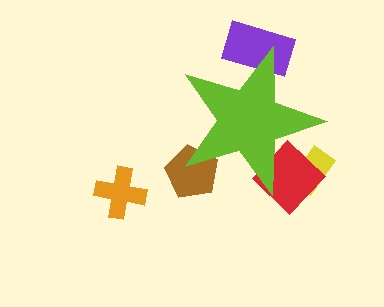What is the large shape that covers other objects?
A lime star.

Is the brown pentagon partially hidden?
Yes, the brown pentagon is partially hidden behind the lime star.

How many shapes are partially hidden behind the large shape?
4 shapes are partially hidden.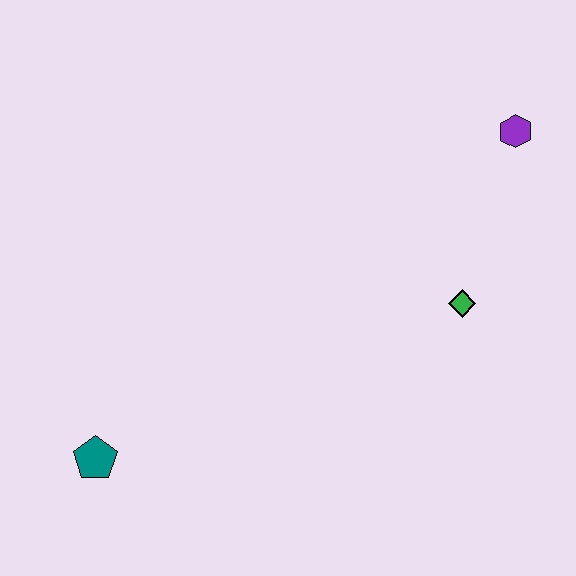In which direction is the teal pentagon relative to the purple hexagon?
The teal pentagon is to the left of the purple hexagon.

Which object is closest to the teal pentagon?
The green diamond is closest to the teal pentagon.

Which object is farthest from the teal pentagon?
The purple hexagon is farthest from the teal pentagon.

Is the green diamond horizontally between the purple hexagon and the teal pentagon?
Yes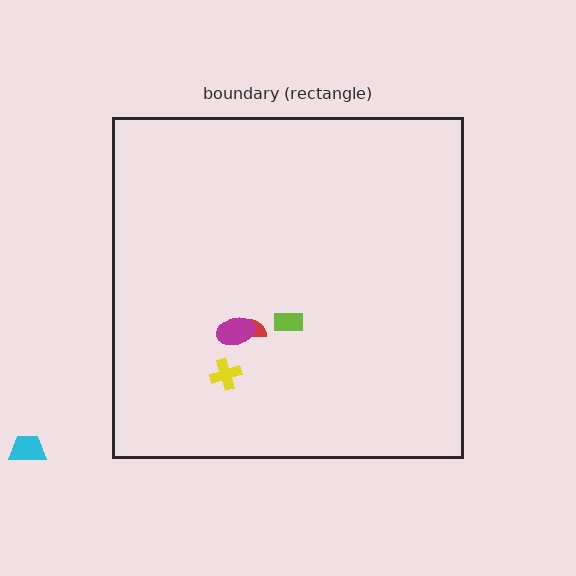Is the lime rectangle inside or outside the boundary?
Inside.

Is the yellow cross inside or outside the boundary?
Inside.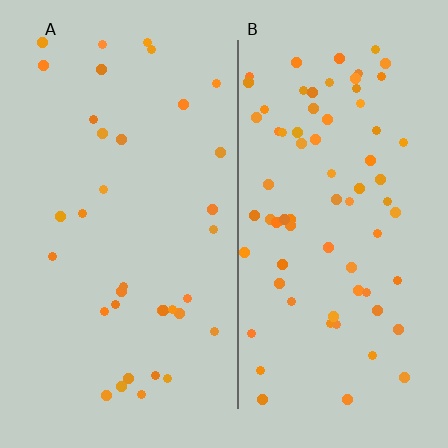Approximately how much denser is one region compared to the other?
Approximately 2.1× — region B over region A.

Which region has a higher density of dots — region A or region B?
B (the right).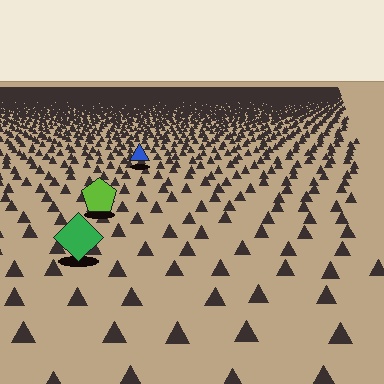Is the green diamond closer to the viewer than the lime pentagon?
Yes. The green diamond is closer — you can tell from the texture gradient: the ground texture is coarser near it.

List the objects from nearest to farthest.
From nearest to farthest: the green diamond, the lime pentagon, the blue triangle.